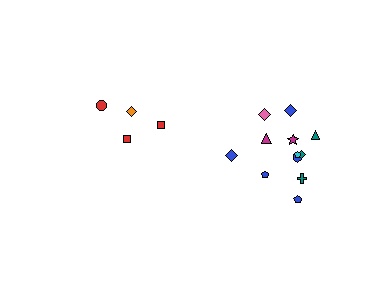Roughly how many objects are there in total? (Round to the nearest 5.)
Roughly 15 objects in total.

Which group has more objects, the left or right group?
The right group.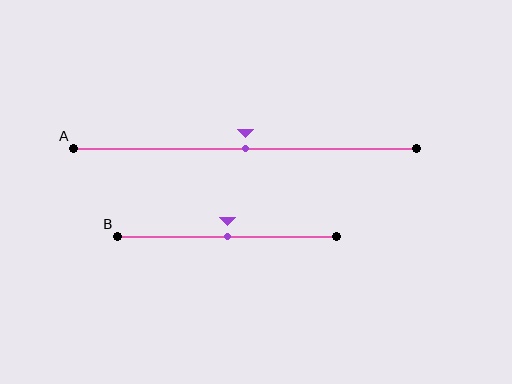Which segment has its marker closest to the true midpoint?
Segment A has its marker closest to the true midpoint.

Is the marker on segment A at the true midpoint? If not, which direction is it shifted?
Yes, the marker on segment A is at the true midpoint.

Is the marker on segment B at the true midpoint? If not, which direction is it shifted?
Yes, the marker on segment B is at the true midpoint.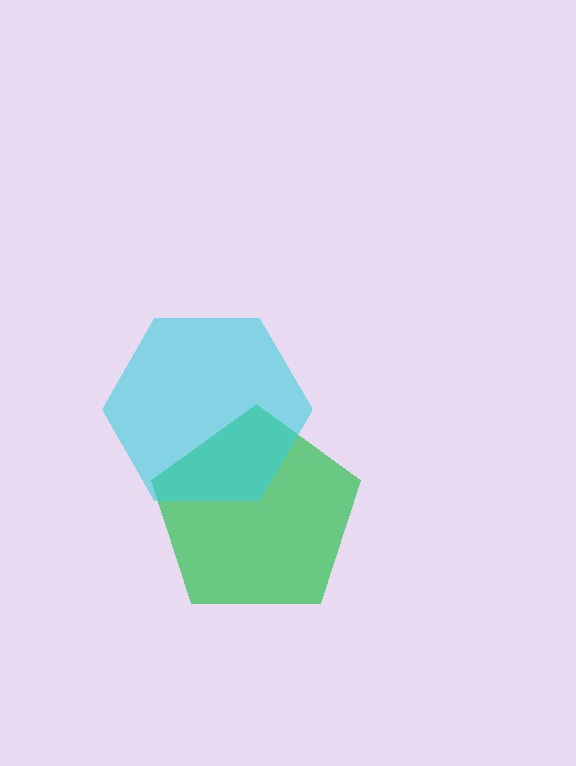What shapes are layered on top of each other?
The layered shapes are: a green pentagon, a cyan hexagon.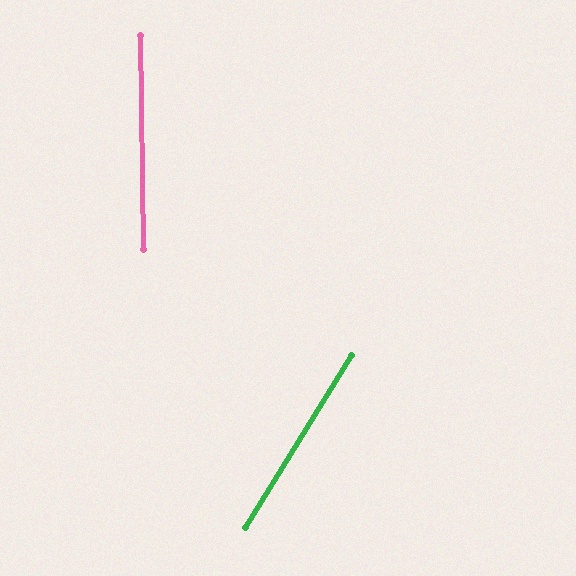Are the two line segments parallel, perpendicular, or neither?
Neither parallel nor perpendicular — they differ by about 32°.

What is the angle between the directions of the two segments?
Approximately 32 degrees.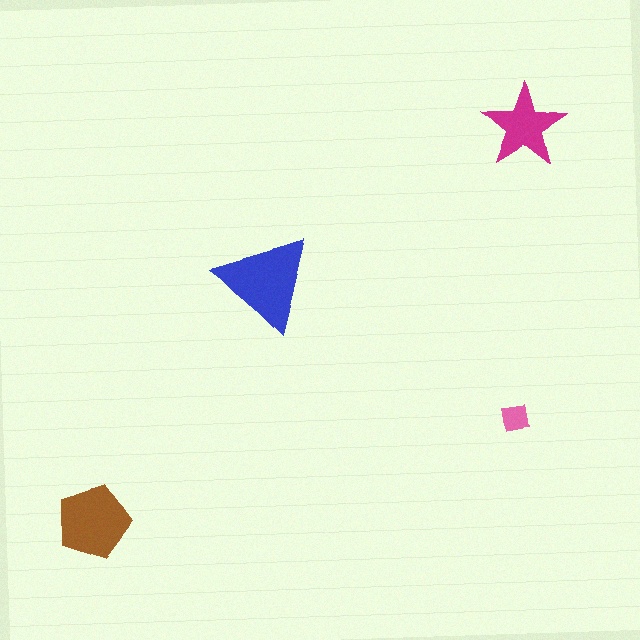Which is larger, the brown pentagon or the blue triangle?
The blue triangle.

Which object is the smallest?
The pink square.